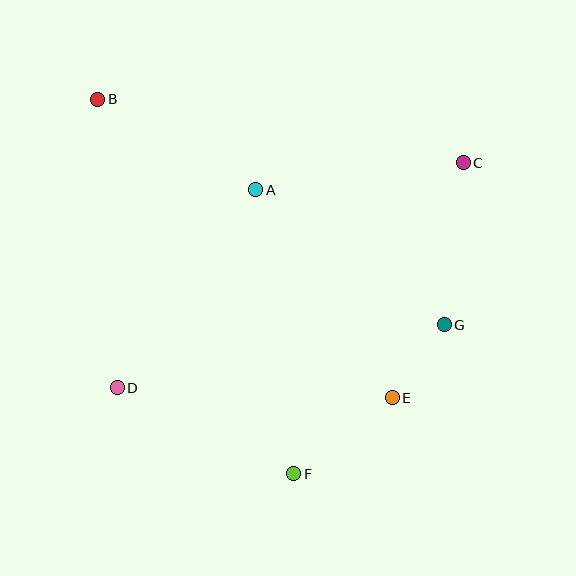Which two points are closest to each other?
Points E and G are closest to each other.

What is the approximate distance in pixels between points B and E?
The distance between B and E is approximately 419 pixels.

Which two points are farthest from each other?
Points B and F are farthest from each other.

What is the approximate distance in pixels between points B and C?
The distance between B and C is approximately 371 pixels.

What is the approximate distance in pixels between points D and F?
The distance between D and F is approximately 196 pixels.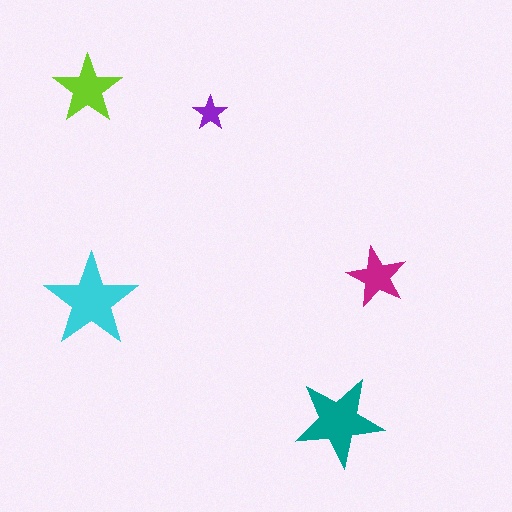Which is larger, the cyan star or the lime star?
The cyan one.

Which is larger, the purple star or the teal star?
The teal one.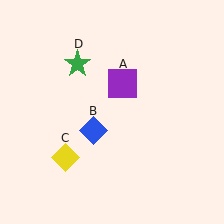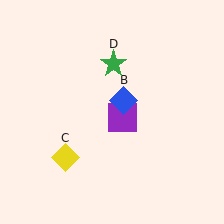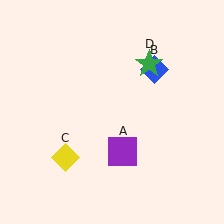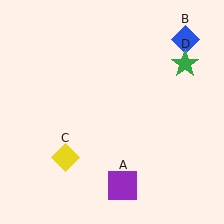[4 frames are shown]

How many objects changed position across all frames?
3 objects changed position: purple square (object A), blue diamond (object B), green star (object D).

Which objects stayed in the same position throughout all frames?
Yellow diamond (object C) remained stationary.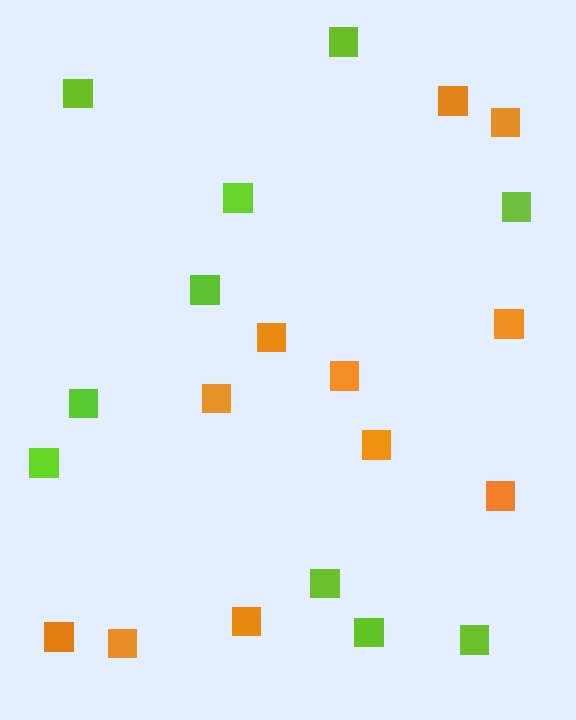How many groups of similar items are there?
There are 2 groups: one group of lime squares (10) and one group of orange squares (11).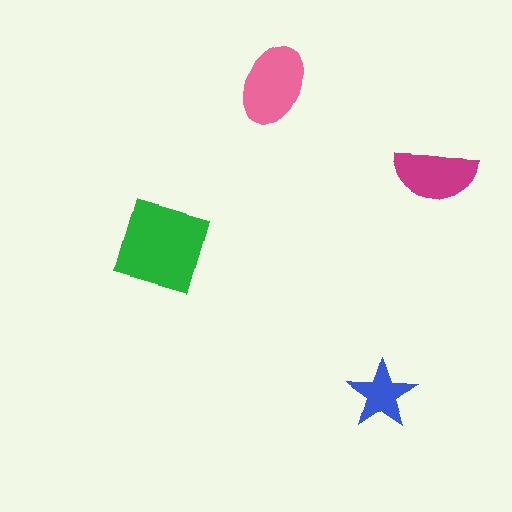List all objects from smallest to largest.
The blue star, the magenta semicircle, the pink ellipse, the green diamond.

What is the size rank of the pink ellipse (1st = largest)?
2nd.